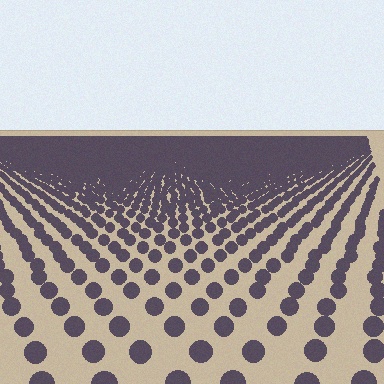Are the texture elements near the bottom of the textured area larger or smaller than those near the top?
Larger. Near the bottom, elements are closer to the viewer and appear at a bigger on-screen size.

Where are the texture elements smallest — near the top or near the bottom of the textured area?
Near the top.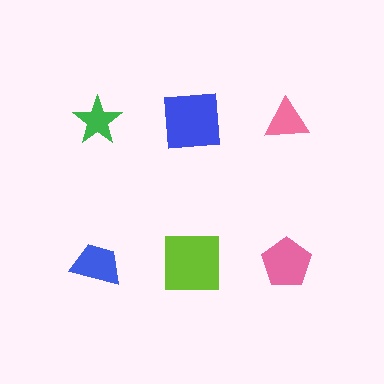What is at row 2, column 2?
A lime square.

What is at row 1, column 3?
A pink triangle.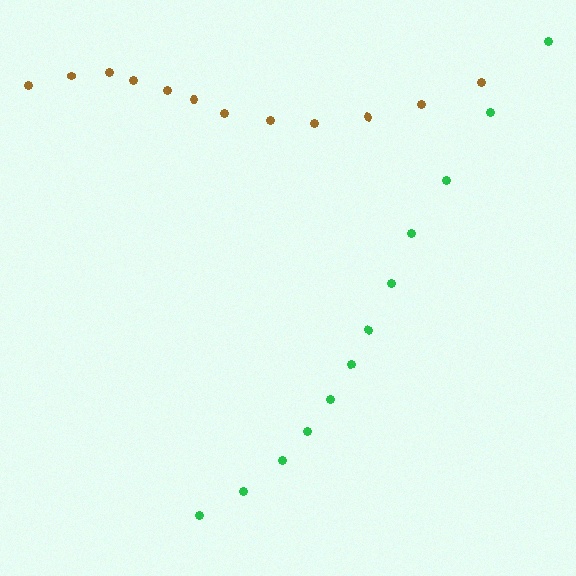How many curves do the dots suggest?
There are 2 distinct paths.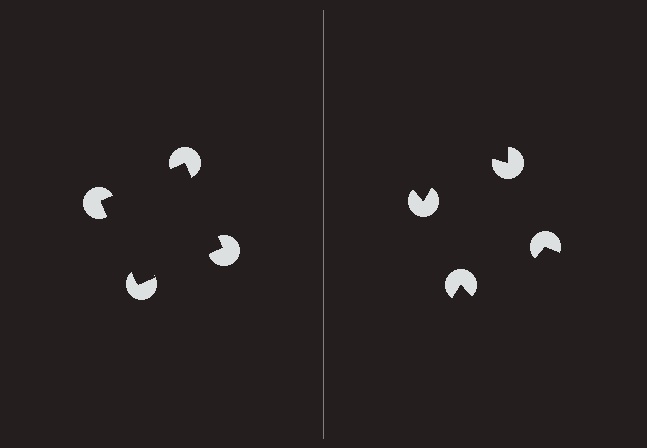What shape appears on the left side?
An illusory square.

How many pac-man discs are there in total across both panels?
8 — 4 on each side.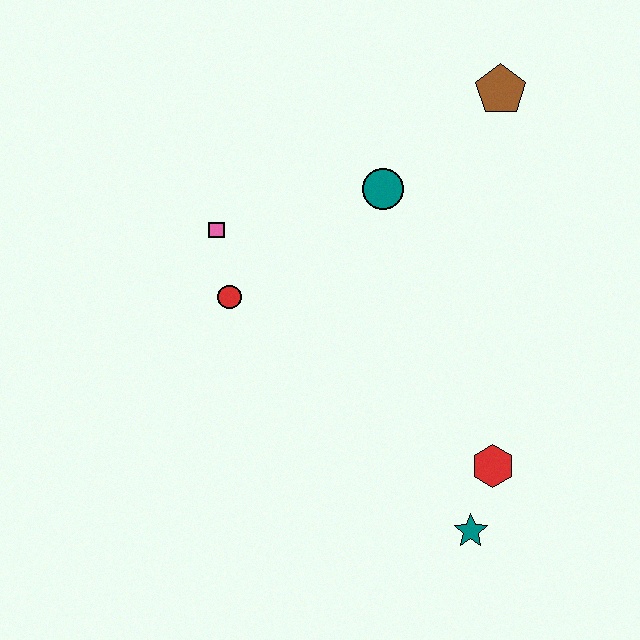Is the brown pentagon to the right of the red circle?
Yes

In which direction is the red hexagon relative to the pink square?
The red hexagon is to the right of the pink square.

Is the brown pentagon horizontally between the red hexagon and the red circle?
No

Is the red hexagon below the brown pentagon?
Yes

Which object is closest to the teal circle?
The brown pentagon is closest to the teal circle.